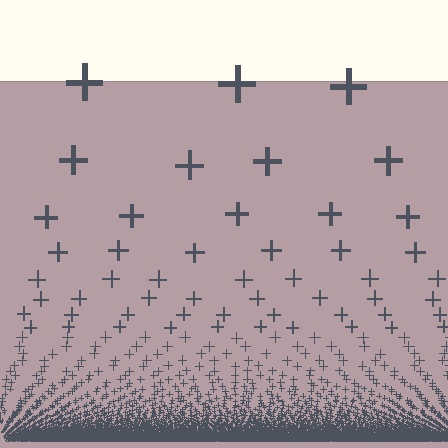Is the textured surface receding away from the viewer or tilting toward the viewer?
The surface appears to tilt toward the viewer. Texture elements get larger and sparser toward the top.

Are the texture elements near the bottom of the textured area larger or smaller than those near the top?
Smaller. The gradient is inverted — elements near the bottom are smaller and denser.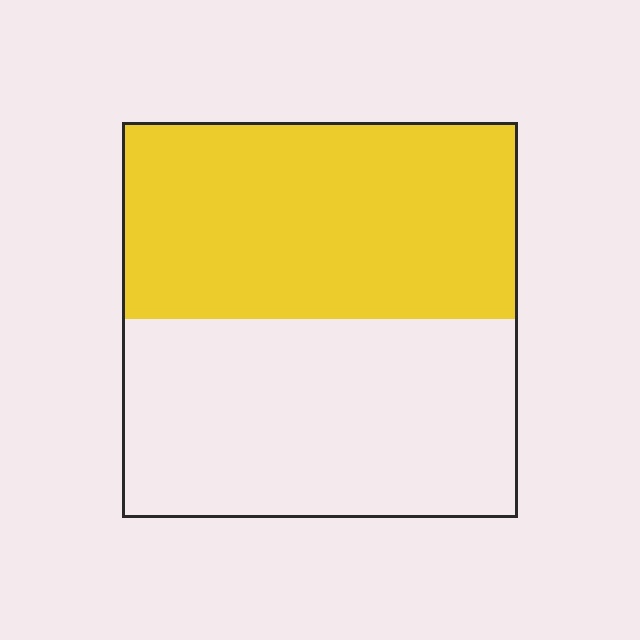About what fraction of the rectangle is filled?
About one half (1/2).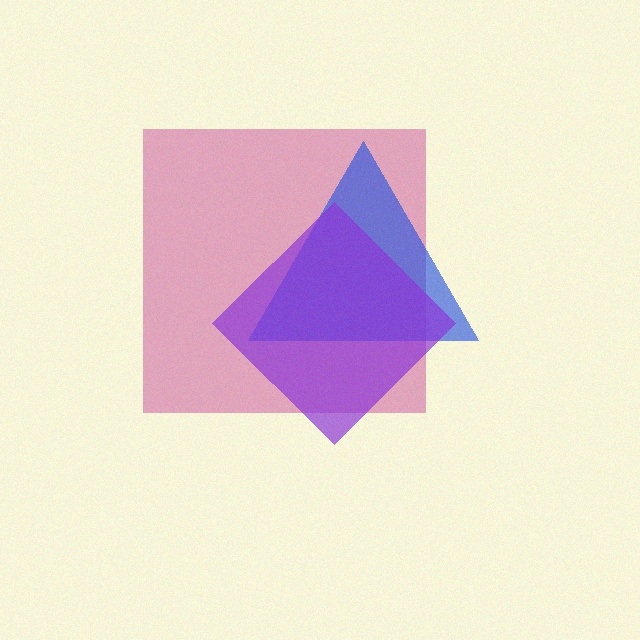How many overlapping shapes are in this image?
There are 3 overlapping shapes in the image.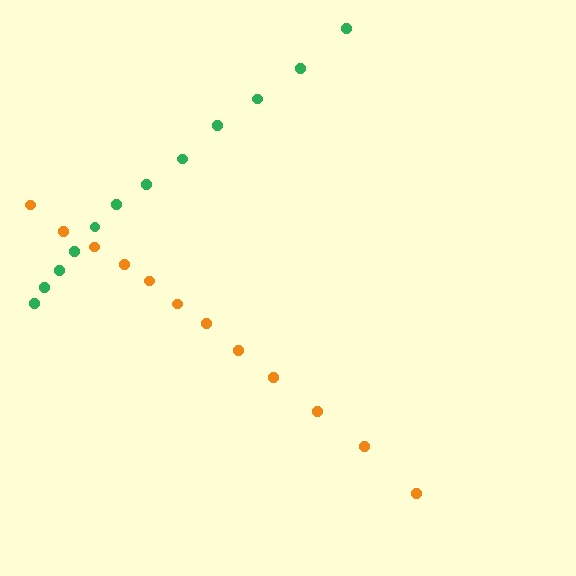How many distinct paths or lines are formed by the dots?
There are 2 distinct paths.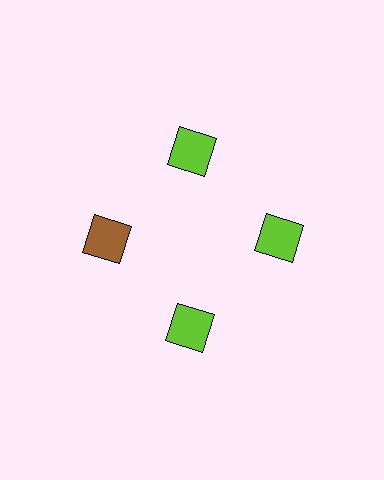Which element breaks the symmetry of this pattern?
The brown square at roughly the 9 o'clock position breaks the symmetry. All other shapes are lime squares.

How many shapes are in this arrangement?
There are 4 shapes arranged in a ring pattern.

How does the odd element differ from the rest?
It has a different color: brown instead of lime.